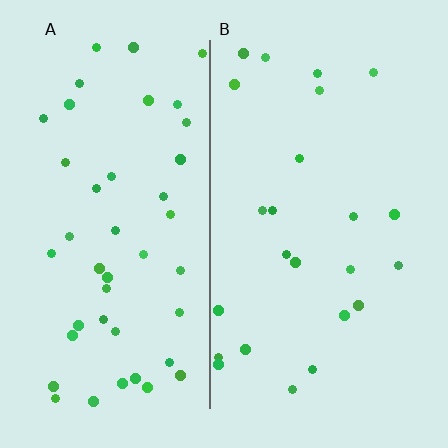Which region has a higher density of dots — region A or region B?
A (the left).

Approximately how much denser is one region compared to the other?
Approximately 1.9× — region A over region B.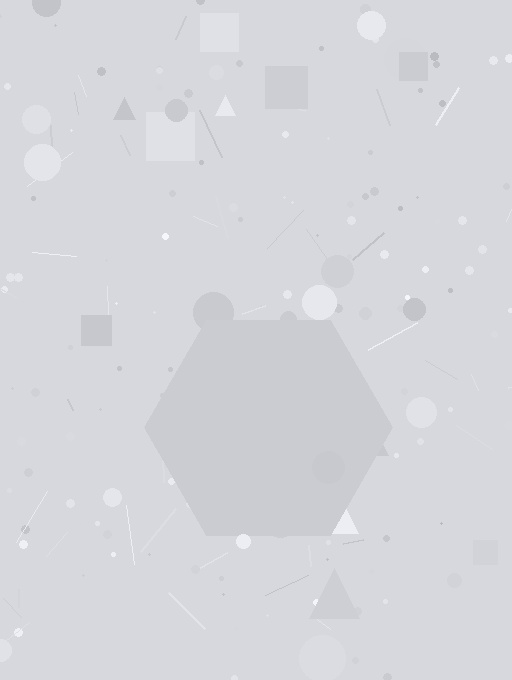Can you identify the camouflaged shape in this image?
The camouflaged shape is a hexagon.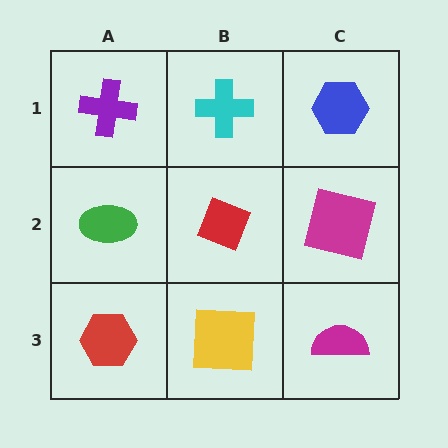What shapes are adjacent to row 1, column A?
A green ellipse (row 2, column A), a cyan cross (row 1, column B).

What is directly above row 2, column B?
A cyan cross.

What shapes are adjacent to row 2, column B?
A cyan cross (row 1, column B), a yellow square (row 3, column B), a green ellipse (row 2, column A), a magenta square (row 2, column C).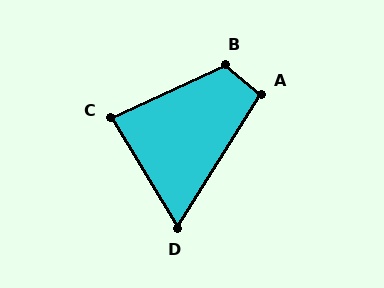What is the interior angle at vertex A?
Approximately 96 degrees (obtuse).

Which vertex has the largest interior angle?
B, at approximately 117 degrees.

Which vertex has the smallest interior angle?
D, at approximately 63 degrees.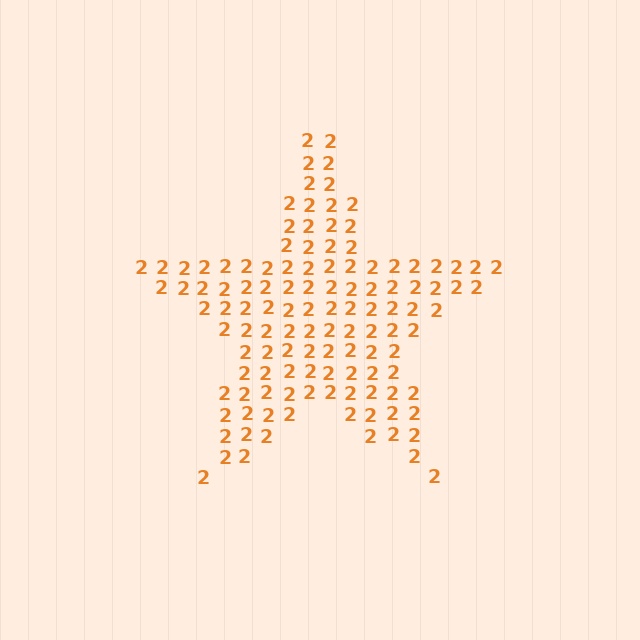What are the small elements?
The small elements are digit 2's.